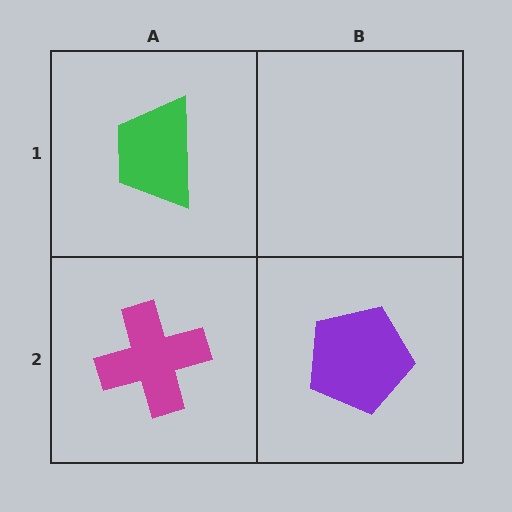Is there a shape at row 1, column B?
No, that cell is empty.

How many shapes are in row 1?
1 shape.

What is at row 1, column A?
A green trapezoid.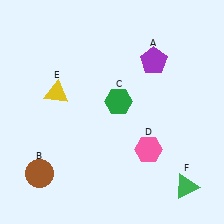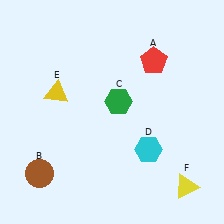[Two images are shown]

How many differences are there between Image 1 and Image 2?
There are 3 differences between the two images.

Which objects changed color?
A changed from purple to red. D changed from pink to cyan. F changed from green to yellow.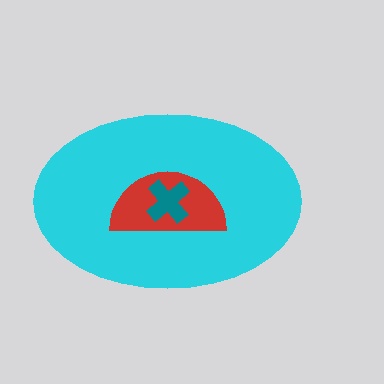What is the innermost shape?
The teal cross.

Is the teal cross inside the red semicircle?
Yes.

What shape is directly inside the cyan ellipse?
The red semicircle.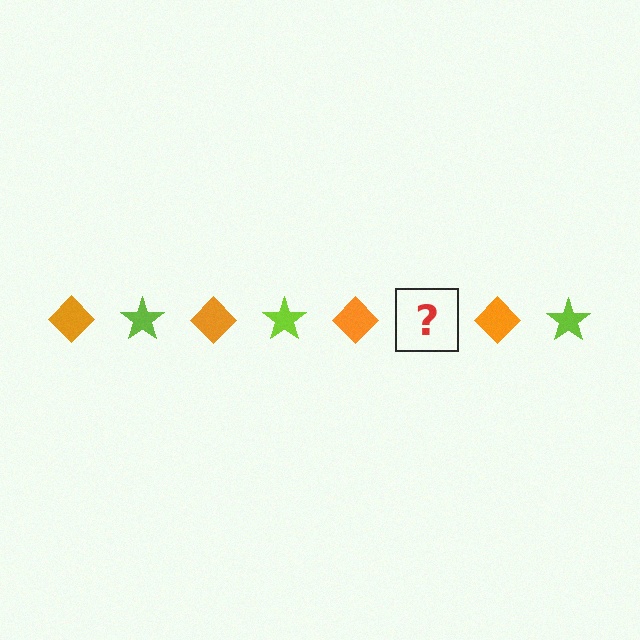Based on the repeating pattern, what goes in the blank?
The blank should be a lime star.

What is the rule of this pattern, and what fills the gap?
The rule is that the pattern alternates between orange diamond and lime star. The gap should be filled with a lime star.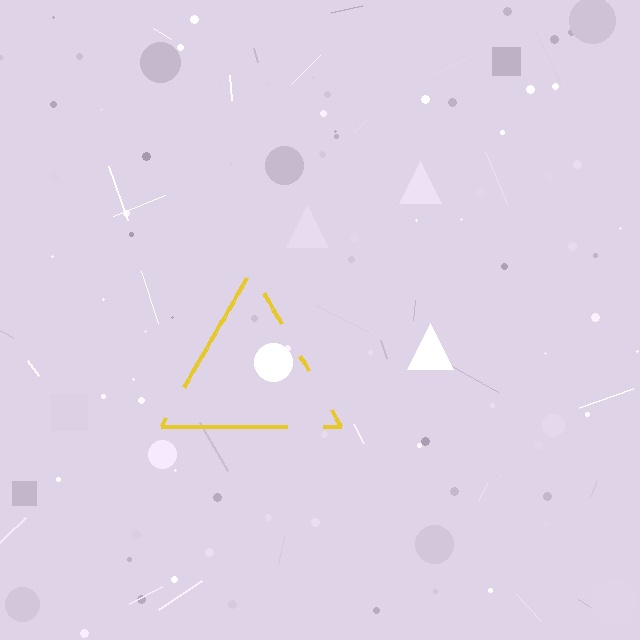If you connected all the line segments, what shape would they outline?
They would outline a triangle.